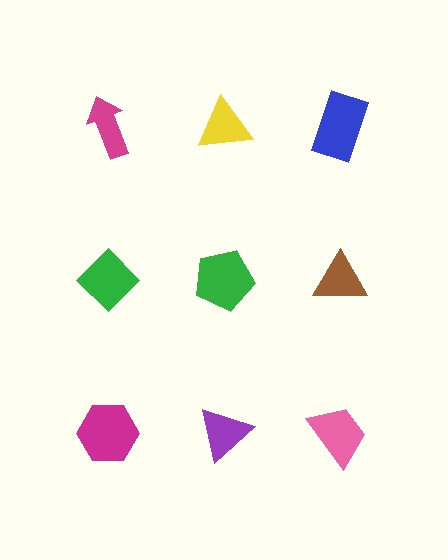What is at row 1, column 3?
A blue rectangle.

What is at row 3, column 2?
A purple triangle.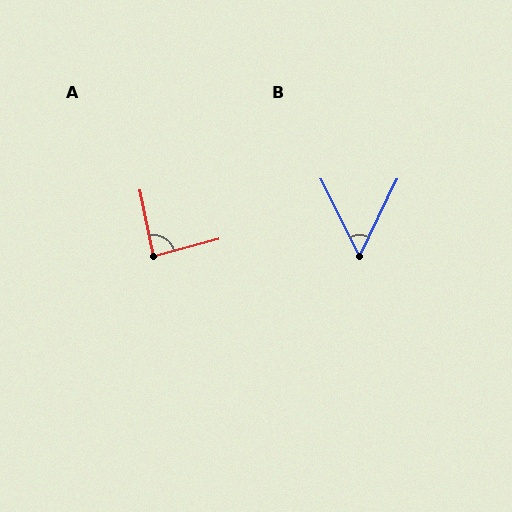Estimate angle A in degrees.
Approximately 87 degrees.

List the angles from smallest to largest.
B (52°), A (87°).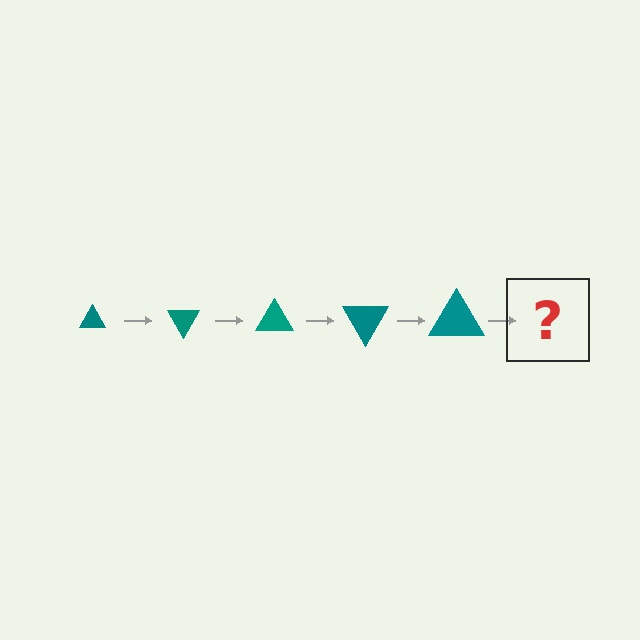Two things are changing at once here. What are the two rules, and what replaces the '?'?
The two rules are that the triangle grows larger each step and it rotates 60 degrees each step. The '?' should be a triangle, larger than the previous one and rotated 300 degrees from the start.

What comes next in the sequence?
The next element should be a triangle, larger than the previous one and rotated 300 degrees from the start.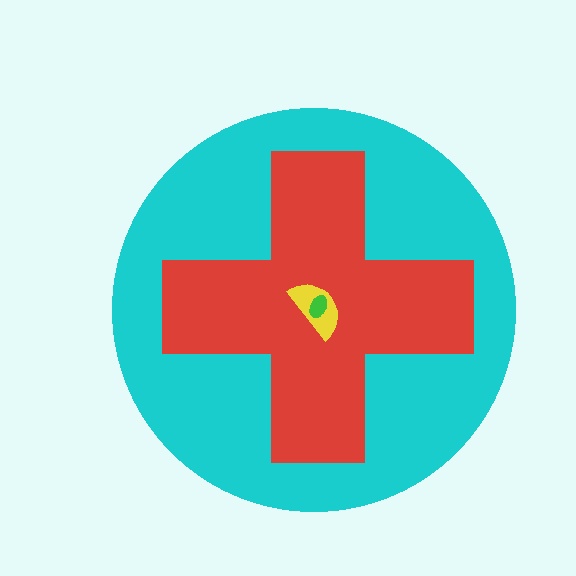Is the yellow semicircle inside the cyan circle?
Yes.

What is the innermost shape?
The green ellipse.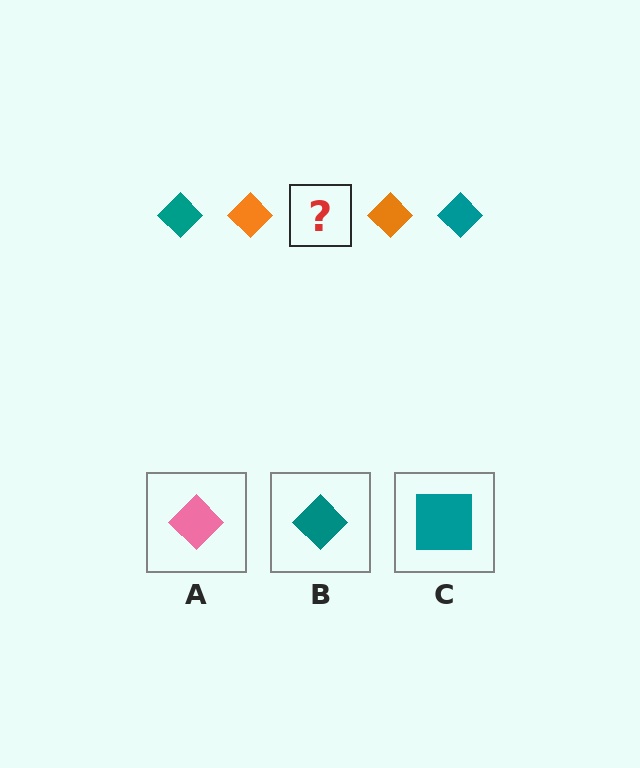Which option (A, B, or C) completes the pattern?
B.